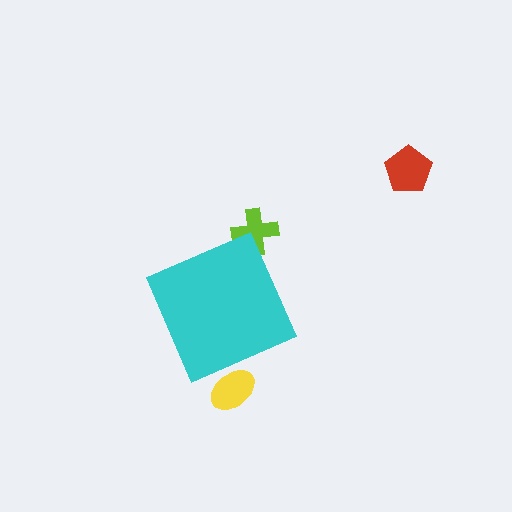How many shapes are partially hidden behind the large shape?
2 shapes are partially hidden.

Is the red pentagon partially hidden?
No, the red pentagon is fully visible.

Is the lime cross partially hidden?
Yes, the lime cross is partially hidden behind the cyan diamond.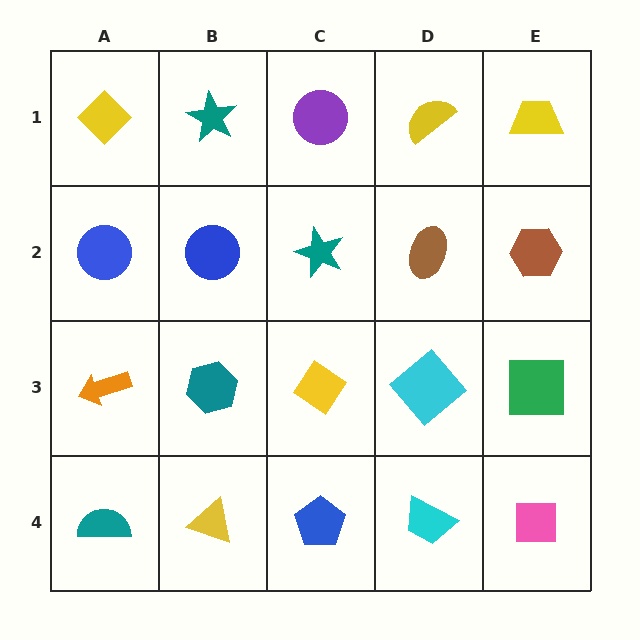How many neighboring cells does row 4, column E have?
2.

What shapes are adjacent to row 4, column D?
A cyan diamond (row 3, column D), a blue pentagon (row 4, column C), a pink square (row 4, column E).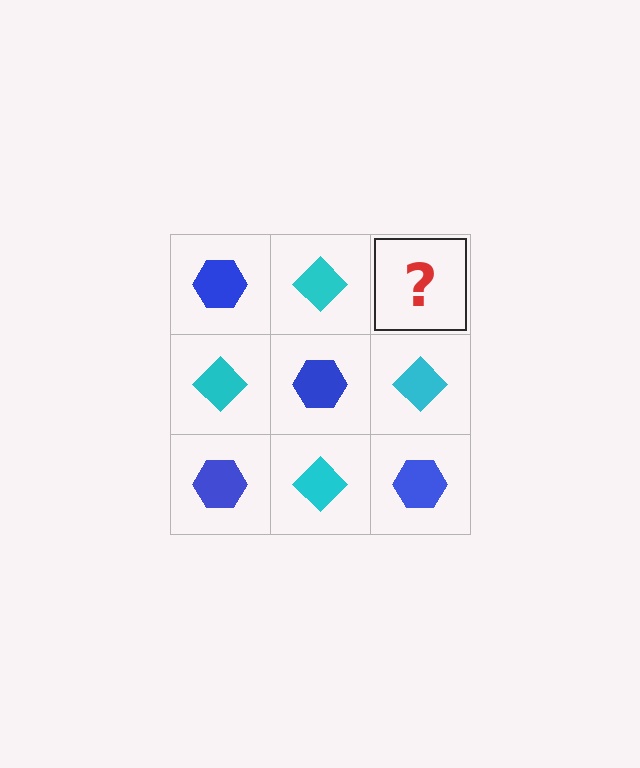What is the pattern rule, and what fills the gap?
The rule is that it alternates blue hexagon and cyan diamond in a checkerboard pattern. The gap should be filled with a blue hexagon.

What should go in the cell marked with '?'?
The missing cell should contain a blue hexagon.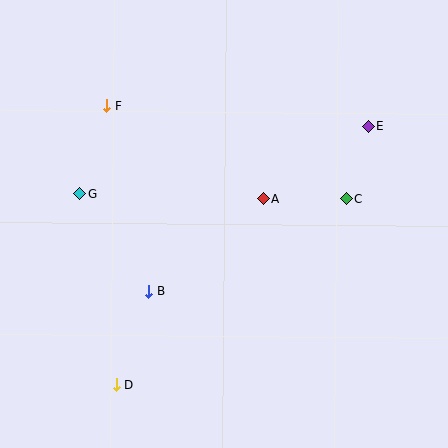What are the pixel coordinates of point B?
Point B is at (149, 291).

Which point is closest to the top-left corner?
Point F is closest to the top-left corner.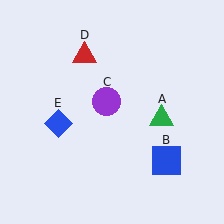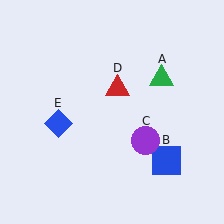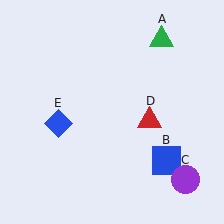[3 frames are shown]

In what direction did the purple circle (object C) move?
The purple circle (object C) moved down and to the right.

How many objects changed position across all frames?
3 objects changed position: green triangle (object A), purple circle (object C), red triangle (object D).